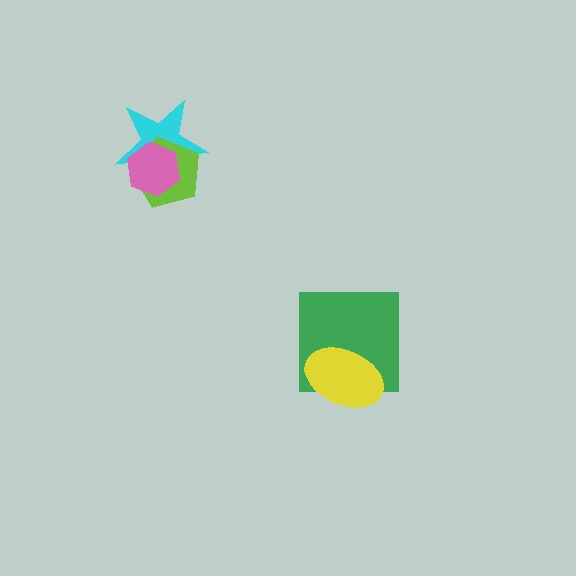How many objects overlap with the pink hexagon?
2 objects overlap with the pink hexagon.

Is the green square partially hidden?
Yes, it is partially covered by another shape.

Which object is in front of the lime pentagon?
The pink hexagon is in front of the lime pentagon.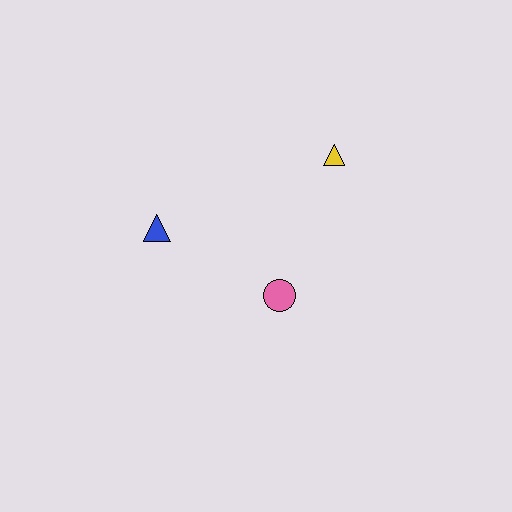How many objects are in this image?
There are 3 objects.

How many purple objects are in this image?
There are no purple objects.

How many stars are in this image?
There are no stars.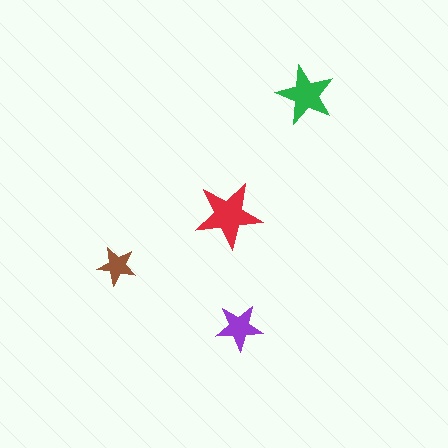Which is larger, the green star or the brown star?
The green one.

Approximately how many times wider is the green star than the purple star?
About 1.5 times wider.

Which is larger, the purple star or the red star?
The red one.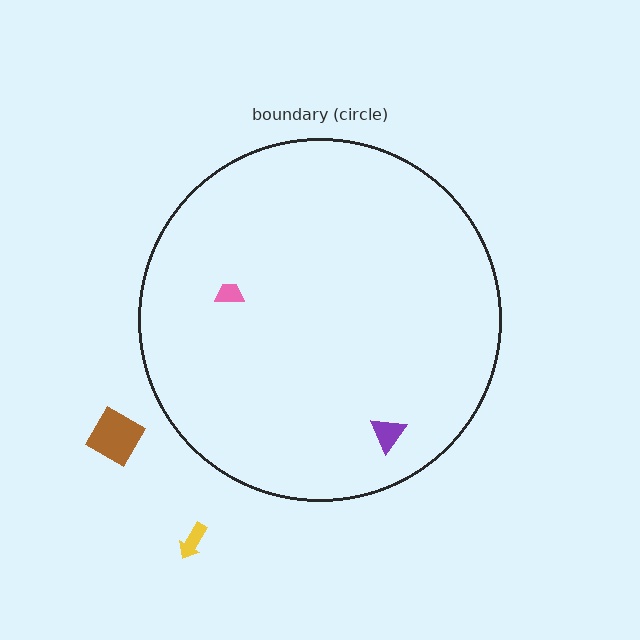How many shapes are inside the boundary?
2 inside, 2 outside.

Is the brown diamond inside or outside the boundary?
Outside.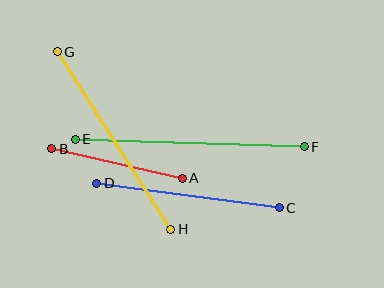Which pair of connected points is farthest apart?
Points E and F are farthest apart.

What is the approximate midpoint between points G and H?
The midpoint is at approximately (114, 140) pixels.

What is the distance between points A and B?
The distance is approximately 134 pixels.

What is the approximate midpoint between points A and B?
The midpoint is at approximately (117, 163) pixels.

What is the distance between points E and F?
The distance is approximately 229 pixels.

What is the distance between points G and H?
The distance is approximately 211 pixels.